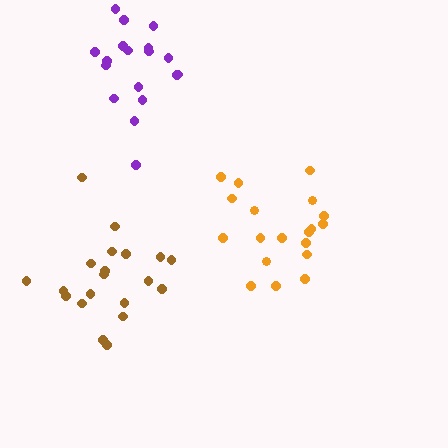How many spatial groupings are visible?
There are 3 spatial groupings.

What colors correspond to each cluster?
The clusters are colored: orange, brown, purple.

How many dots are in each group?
Group 1: 19 dots, Group 2: 20 dots, Group 3: 18 dots (57 total).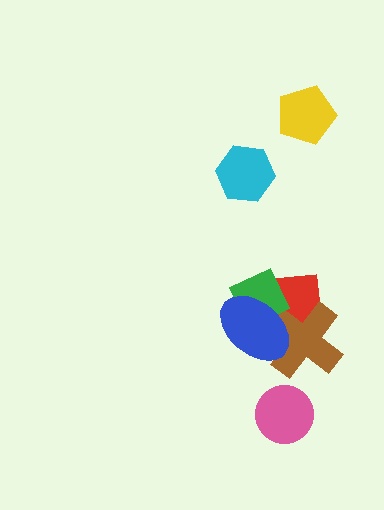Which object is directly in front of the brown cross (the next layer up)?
The green diamond is directly in front of the brown cross.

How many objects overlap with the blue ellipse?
3 objects overlap with the blue ellipse.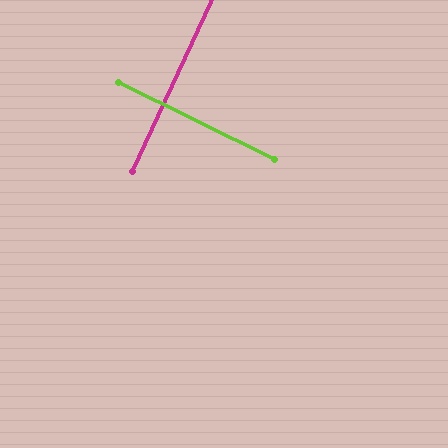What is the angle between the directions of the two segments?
Approximately 89 degrees.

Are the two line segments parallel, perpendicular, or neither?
Perpendicular — they meet at approximately 89°.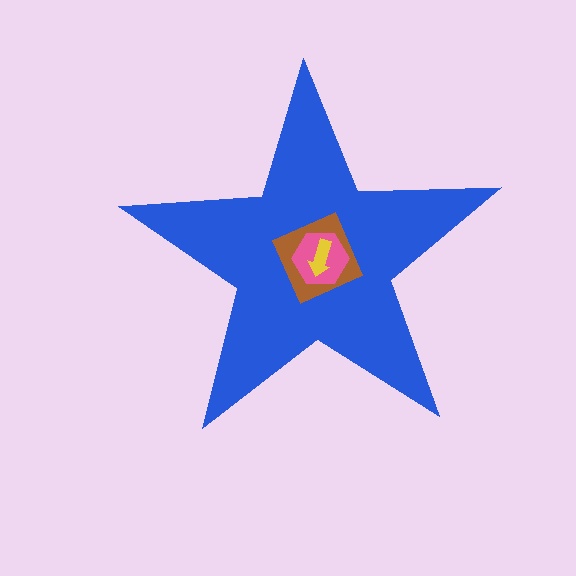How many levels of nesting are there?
4.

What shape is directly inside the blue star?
The brown diamond.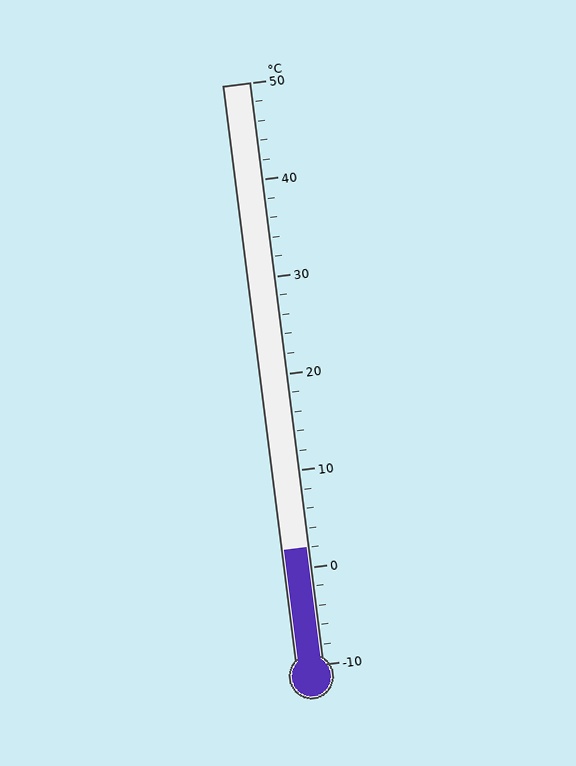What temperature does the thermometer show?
The thermometer shows approximately 2°C.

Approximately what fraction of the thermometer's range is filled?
The thermometer is filled to approximately 20% of its range.